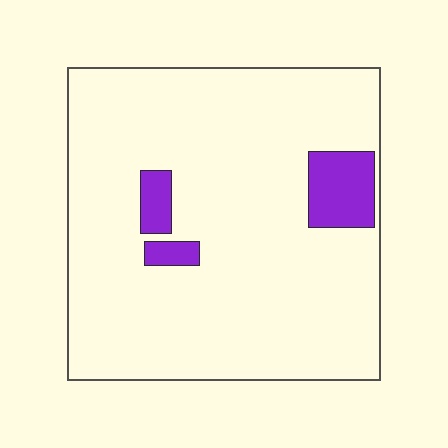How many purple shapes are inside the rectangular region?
3.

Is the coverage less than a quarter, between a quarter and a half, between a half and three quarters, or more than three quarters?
Less than a quarter.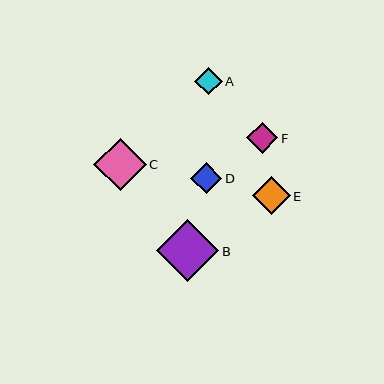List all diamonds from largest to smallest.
From largest to smallest: B, C, E, F, D, A.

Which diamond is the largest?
Diamond B is the largest with a size of approximately 62 pixels.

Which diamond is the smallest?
Diamond A is the smallest with a size of approximately 28 pixels.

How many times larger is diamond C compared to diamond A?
Diamond C is approximately 1.9 times the size of diamond A.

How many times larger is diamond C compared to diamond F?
Diamond C is approximately 1.7 times the size of diamond F.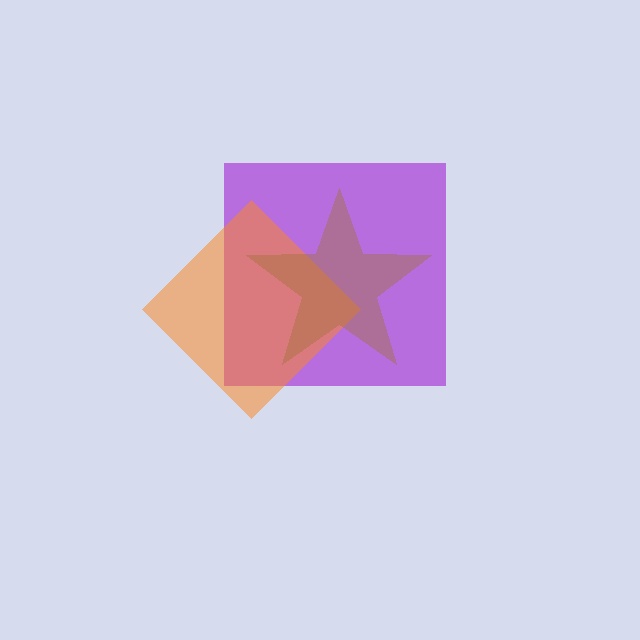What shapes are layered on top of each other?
The layered shapes are: a purple square, an orange diamond, a brown star.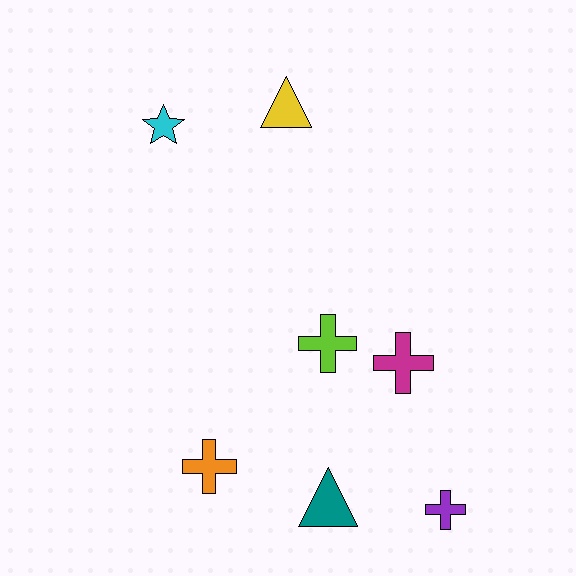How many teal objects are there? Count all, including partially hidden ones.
There is 1 teal object.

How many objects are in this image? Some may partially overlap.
There are 7 objects.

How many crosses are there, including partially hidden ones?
There are 4 crosses.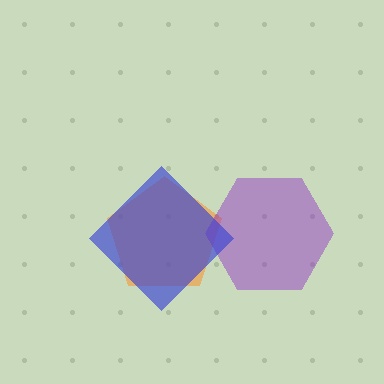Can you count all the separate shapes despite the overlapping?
Yes, there are 3 separate shapes.